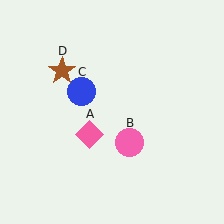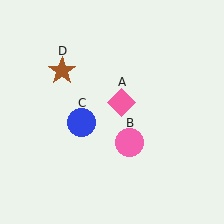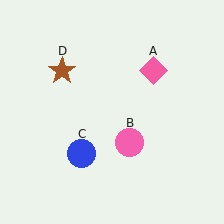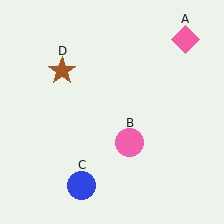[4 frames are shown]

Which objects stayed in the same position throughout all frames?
Pink circle (object B) and brown star (object D) remained stationary.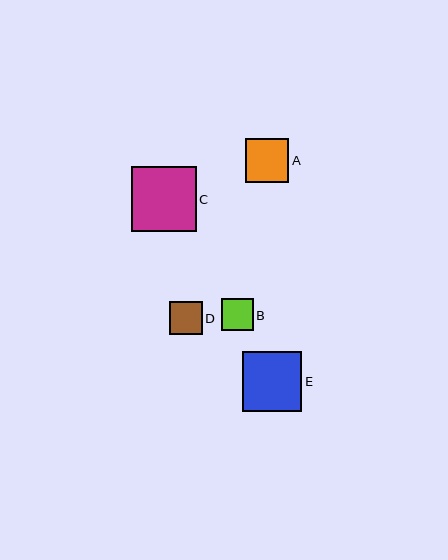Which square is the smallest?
Square B is the smallest with a size of approximately 32 pixels.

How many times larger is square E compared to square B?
Square E is approximately 1.9 times the size of square B.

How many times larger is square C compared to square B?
Square C is approximately 2.1 times the size of square B.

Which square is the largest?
Square C is the largest with a size of approximately 65 pixels.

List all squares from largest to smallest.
From largest to smallest: C, E, A, D, B.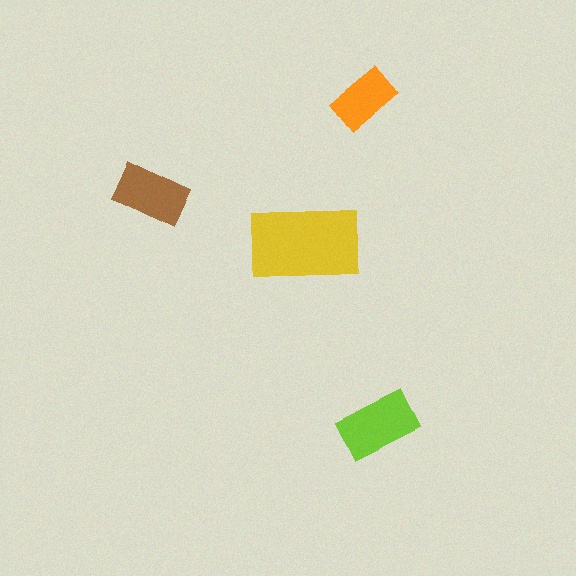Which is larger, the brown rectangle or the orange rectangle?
The brown one.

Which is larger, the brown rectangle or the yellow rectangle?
The yellow one.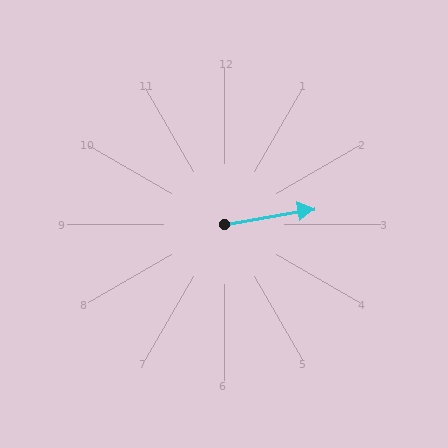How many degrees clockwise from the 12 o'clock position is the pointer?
Approximately 80 degrees.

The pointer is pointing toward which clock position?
Roughly 3 o'clock.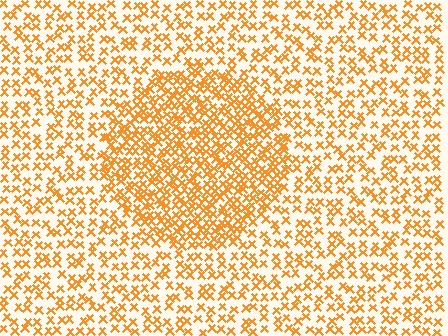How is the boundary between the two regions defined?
The boundary is defined by a change in element density (approximately 1.9x ratio). All elements are the same color, size, and shape.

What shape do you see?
I see a circle.